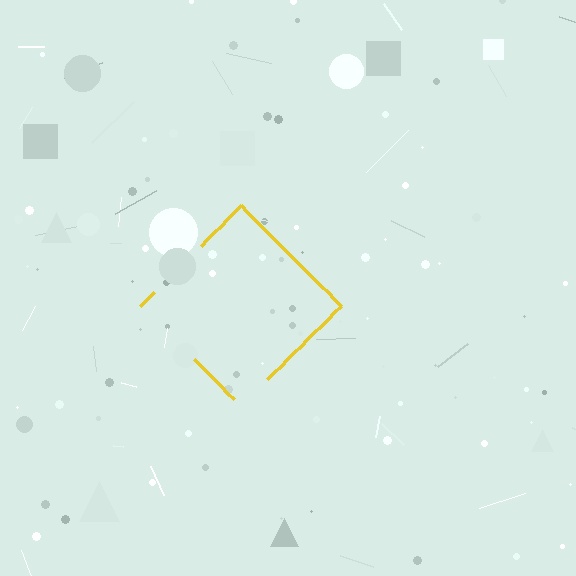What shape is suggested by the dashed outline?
The dashed outline suggests a diamond.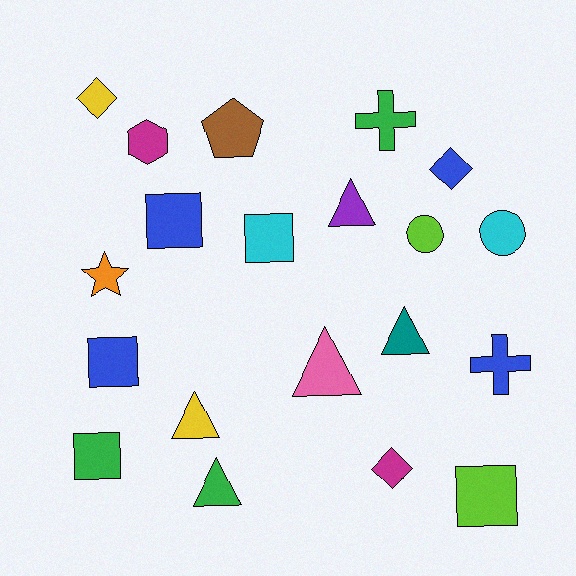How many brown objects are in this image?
There is 1 brown object.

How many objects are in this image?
There are 20 objects.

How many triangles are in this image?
There are 5 triangles.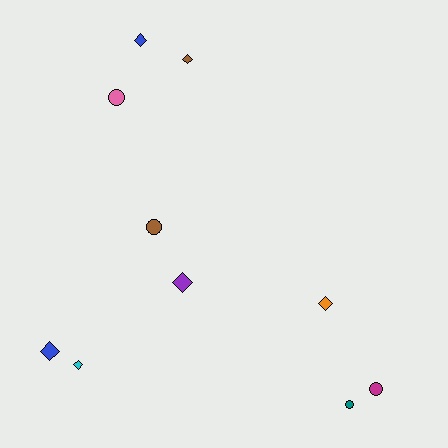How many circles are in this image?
There are 4 circles.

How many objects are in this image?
There are 10 objects.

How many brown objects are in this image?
There are 2 brown objects.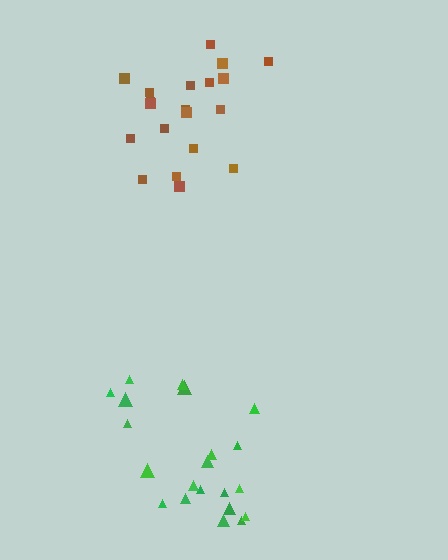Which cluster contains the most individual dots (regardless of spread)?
Green (21).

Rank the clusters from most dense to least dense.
brown, green.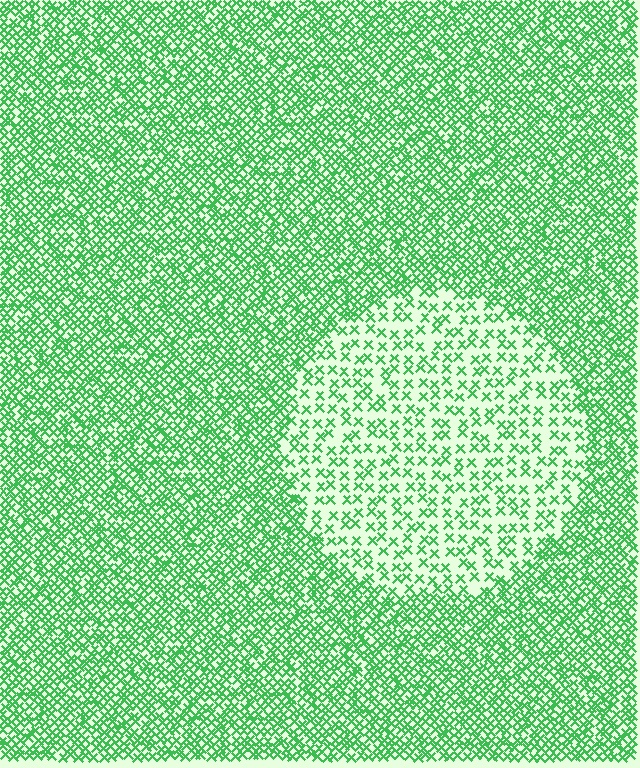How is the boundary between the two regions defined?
The boundary is defined by a change in element density (approximately 2.5x ratio). All elements are the same color, size, and shape.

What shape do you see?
I see a circle.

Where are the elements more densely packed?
The elements are more densely packed outside the circle boundary.